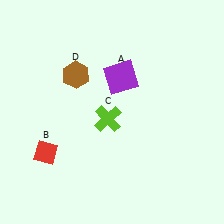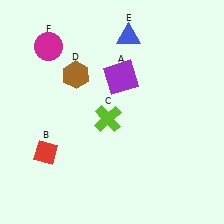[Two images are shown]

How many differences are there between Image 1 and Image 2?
There are 2 differences between the two images.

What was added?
A blue triangle (E), a magenta circle (F) were added in Image 2.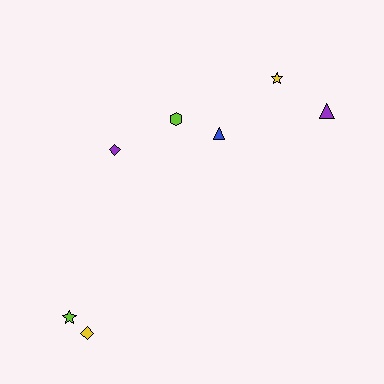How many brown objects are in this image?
There are no brown objects.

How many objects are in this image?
There are 7 objects.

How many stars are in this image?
There are 2 stars.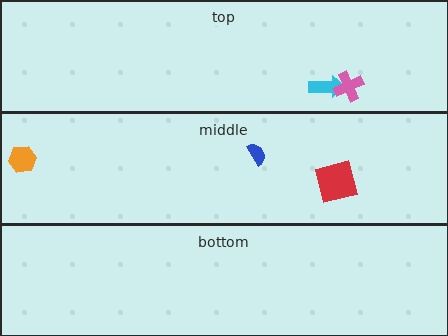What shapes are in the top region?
The cyan arrow, the pink cross.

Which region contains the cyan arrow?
The top region.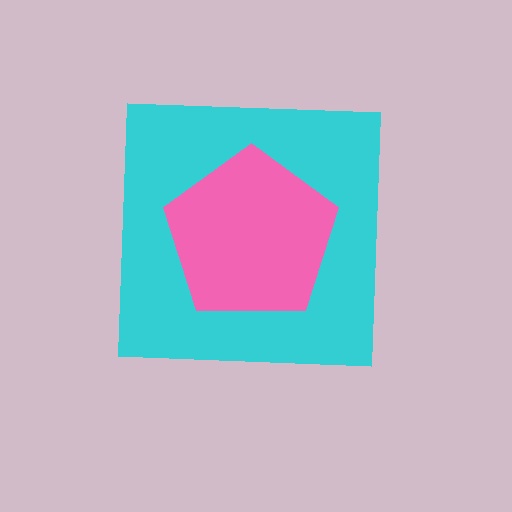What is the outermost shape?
The cyan square.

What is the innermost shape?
The pink pentagon.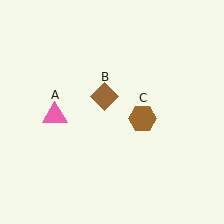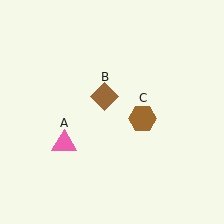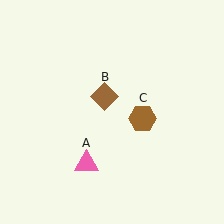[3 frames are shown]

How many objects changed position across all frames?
1 object changed position: pink triangle (object A).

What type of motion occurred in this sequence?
The pink triangle (object A) rotated counterclockwise around the center of the scene.